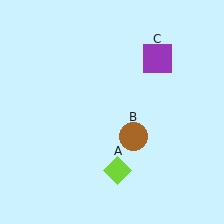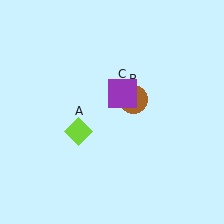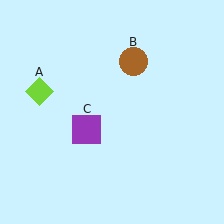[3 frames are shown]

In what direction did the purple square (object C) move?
The purple square (object C) moved down and to the left.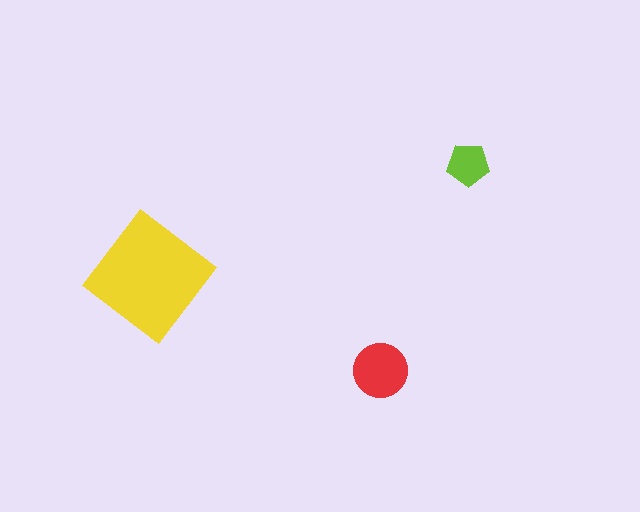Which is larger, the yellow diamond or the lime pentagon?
The yellow diamond.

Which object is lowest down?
The red circle is bottommost.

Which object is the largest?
The yellow diamond.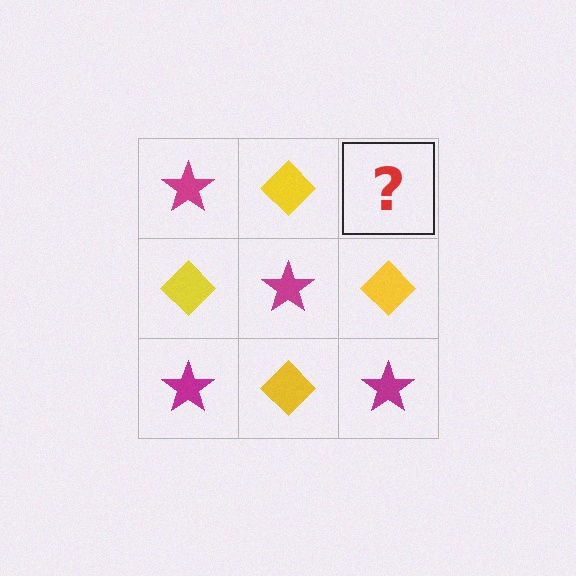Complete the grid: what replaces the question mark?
The question mark should be replaced with a magenta star.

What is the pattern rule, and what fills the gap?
The rule is that it alternates magenta star and yellow diamond in a checkerboard pattern. The gap should be filled with a magenta star.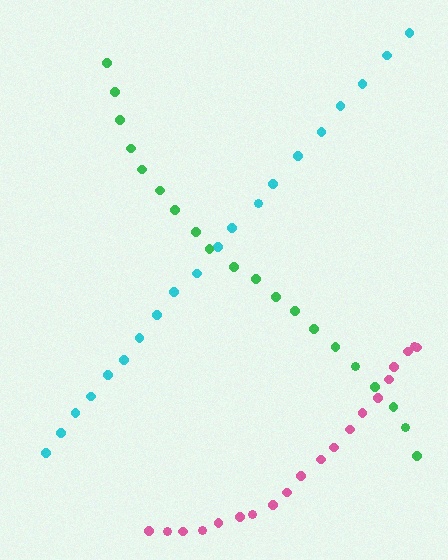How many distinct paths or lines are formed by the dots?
There are 3 distinct paths.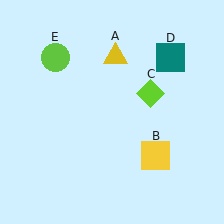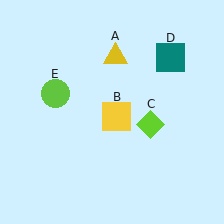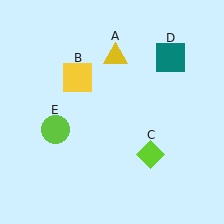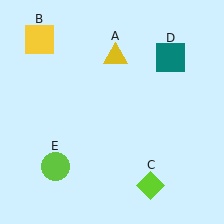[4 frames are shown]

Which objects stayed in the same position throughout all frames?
Yellow triangle (object A) and teal square (object D) remained stationary.